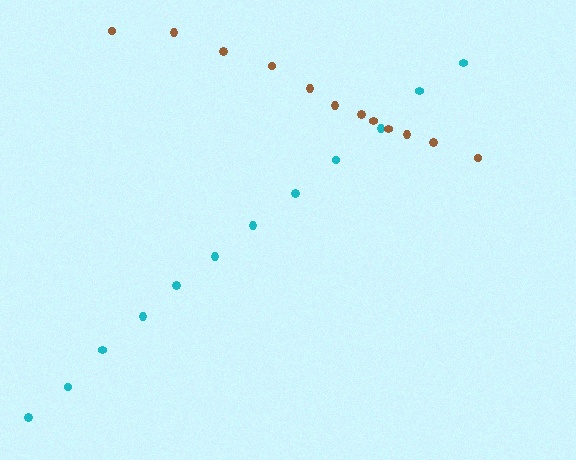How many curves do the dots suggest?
There are 2 distinct paths.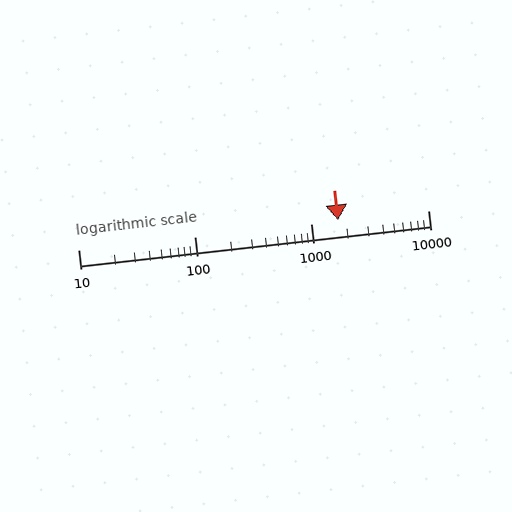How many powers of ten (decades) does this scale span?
The scale spans 3 decades, from 10 to 10000.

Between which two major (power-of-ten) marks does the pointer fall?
The pointer is between 1000 and 10000.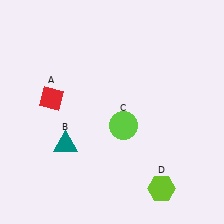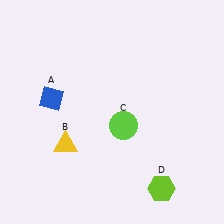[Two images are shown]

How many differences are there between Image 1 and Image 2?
There are 2 differences between the two images.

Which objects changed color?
A changed from red to blue. B changed from teal to yellow.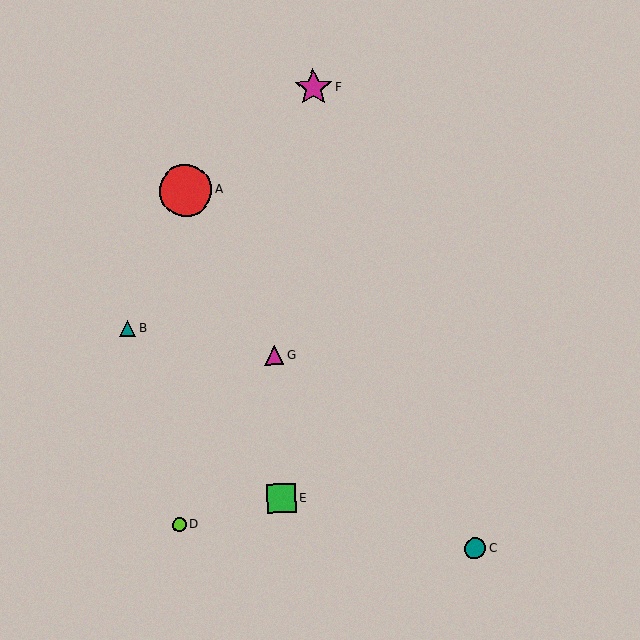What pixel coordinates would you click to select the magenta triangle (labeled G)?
Click at (274, 356) to select the magenta triangle G.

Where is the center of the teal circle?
The center of the teal circle is at (475, 548).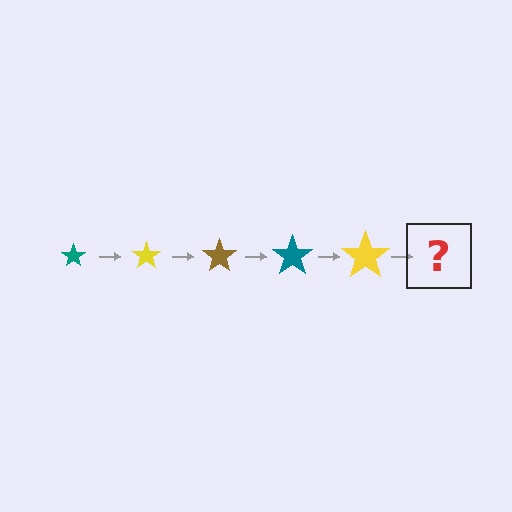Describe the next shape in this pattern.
It should be a brown star, larger than the previous one.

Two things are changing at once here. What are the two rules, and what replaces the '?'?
The two rules are that the star grows larger each step and the color cycles through teal, yellow, and brown. The '?' should be a brown star, larger than the previous one.